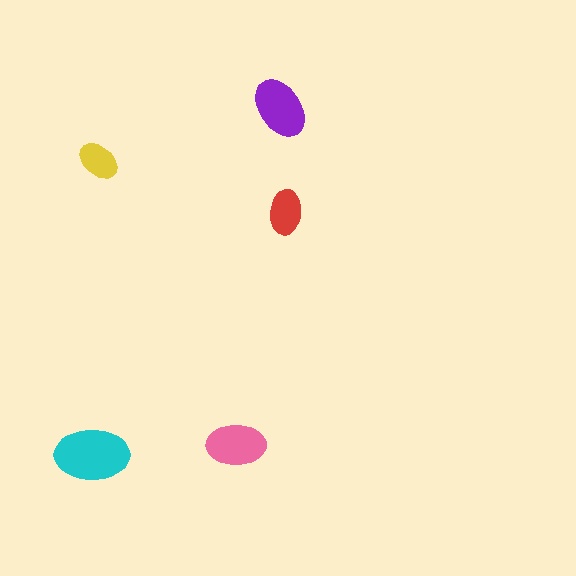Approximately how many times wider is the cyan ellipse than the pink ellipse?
About 1.5 times wider.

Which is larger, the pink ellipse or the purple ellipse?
The purple one.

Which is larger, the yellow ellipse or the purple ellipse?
The purple one.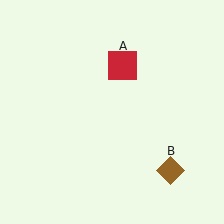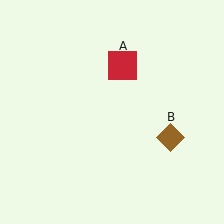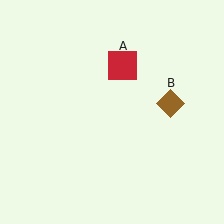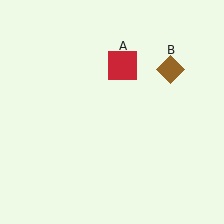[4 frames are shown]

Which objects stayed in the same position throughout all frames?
Red square (object A) remained stationary.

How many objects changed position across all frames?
1 object changed position: brown diamond (object B).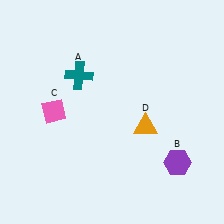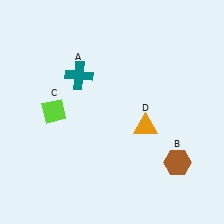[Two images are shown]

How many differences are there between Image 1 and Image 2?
There are 2 differences between the two images.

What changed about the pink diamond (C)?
In Image 1, C is pink. In Image 2, it changed to lime.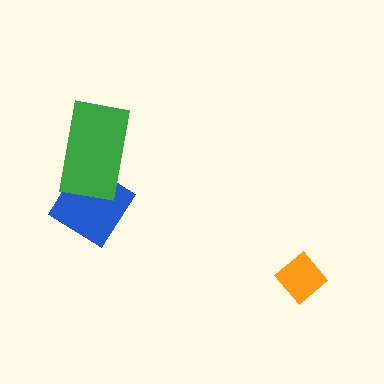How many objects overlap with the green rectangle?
1 object overlaps with the green rectangle.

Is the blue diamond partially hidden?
Yes, it is partially covered by another shape.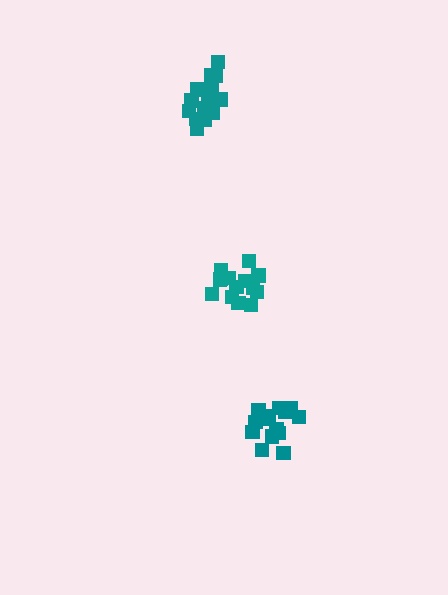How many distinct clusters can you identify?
There are 3 distinct clusters.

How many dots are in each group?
Group 1: 15 dots, Group 2: 17 dots, Group 3: 14 dots (46 total).